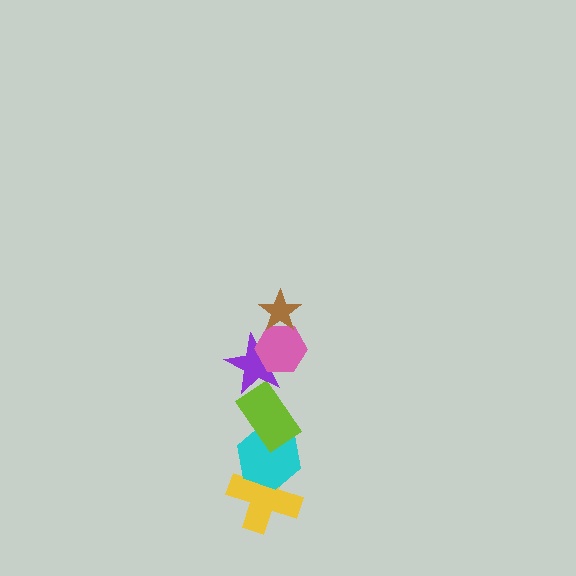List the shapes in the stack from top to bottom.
From top to bottom: the brown star, the pink hexagon, the purple star, the lime rectangle, the cyan hexagon, the yellow cross.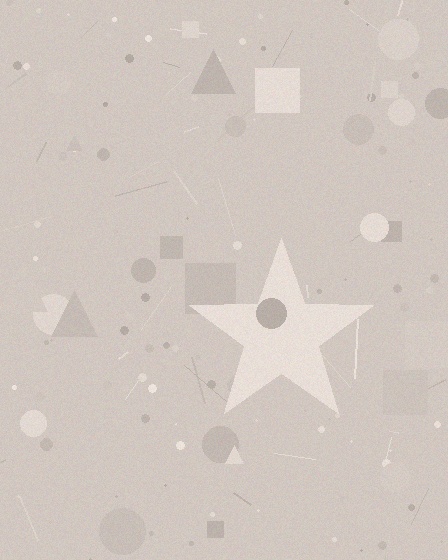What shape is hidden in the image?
A star is hidden in the image.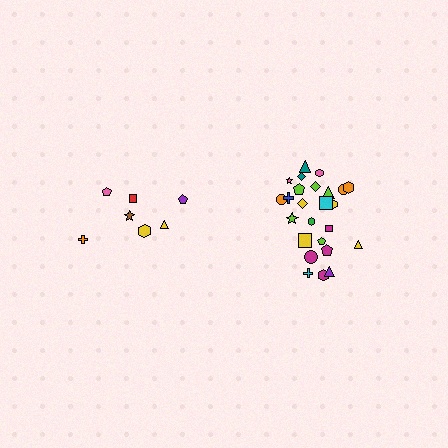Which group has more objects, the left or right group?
The right group.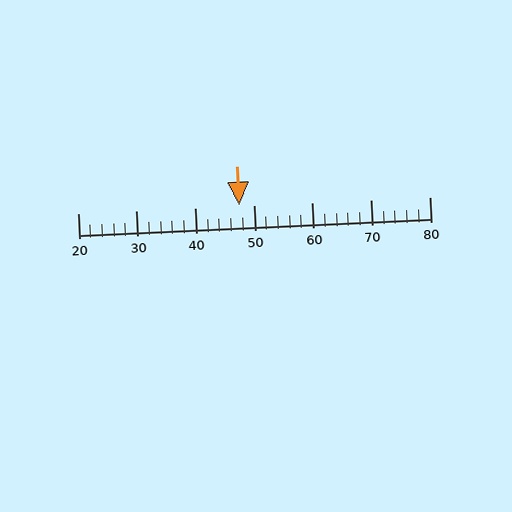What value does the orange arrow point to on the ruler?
The orange arrow points to approximately 48.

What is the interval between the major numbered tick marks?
The major tick marks are spaced 10 units apart.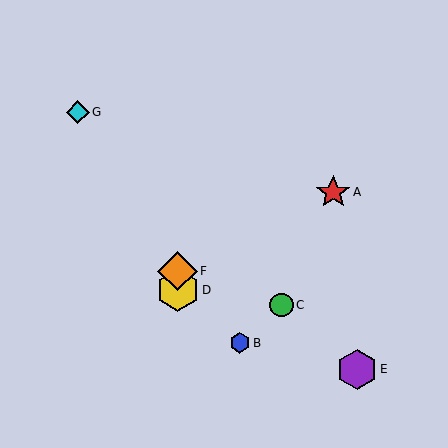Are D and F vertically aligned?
Yes, both are at x≈178.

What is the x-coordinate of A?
Object A is at x≈333.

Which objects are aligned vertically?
Objects D, F are aligned vertically.